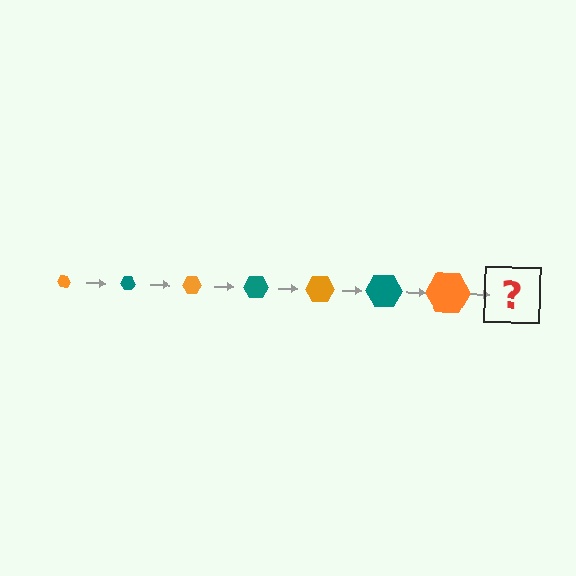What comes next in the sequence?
The next element should be a teal hexagon, larger than the previous one.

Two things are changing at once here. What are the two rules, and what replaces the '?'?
The two rules are that the hexagon grows larger each step and the color cycles through orange and teal. The '?' should be a teal hexagon, larger than the previous one.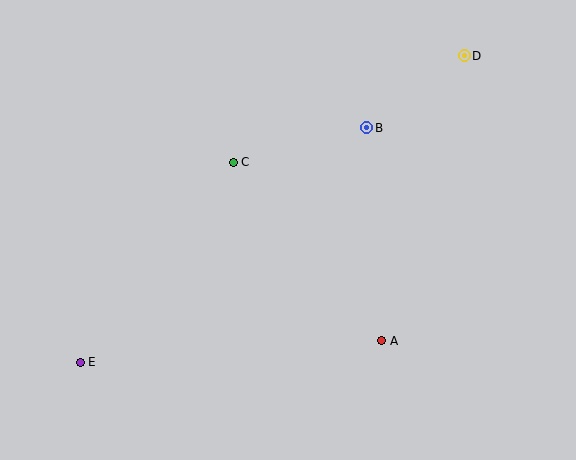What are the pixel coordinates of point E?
Point E is at (80, 362).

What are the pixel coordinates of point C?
Point C is at (233, 162).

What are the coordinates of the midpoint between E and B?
The midpoint between E and B is at (224, 245).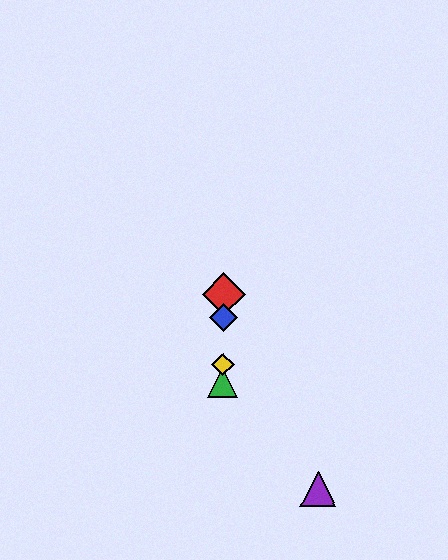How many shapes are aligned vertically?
4 shapes (the red diamond, the blue diamond, the green triangle, the yellow diamond) are aligned vertically.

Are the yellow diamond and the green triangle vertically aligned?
Yes, both are at x≈223.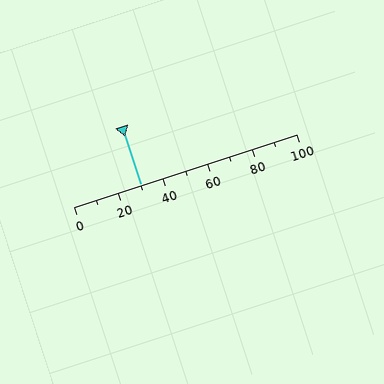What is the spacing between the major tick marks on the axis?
The major ticks are spaced 20 apart.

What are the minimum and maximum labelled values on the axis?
The axis runs from 0 to 100.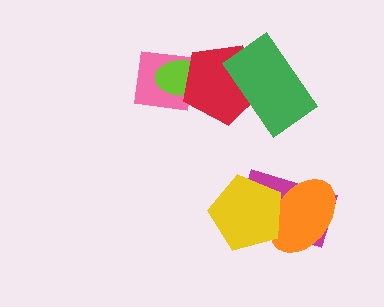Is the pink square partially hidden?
Yes, it is partially covered by another shape.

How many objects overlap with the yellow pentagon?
2 objects overlap with the yellow pentagon.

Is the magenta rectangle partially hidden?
Yes, it is partially covered by another shape.